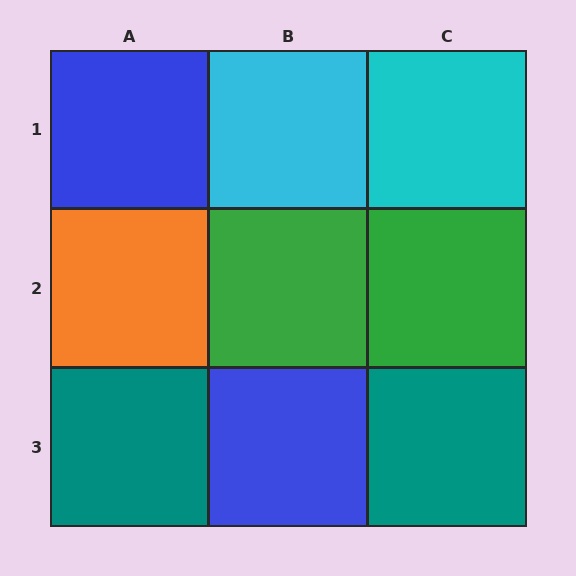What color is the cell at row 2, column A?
Orange.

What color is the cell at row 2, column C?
Green.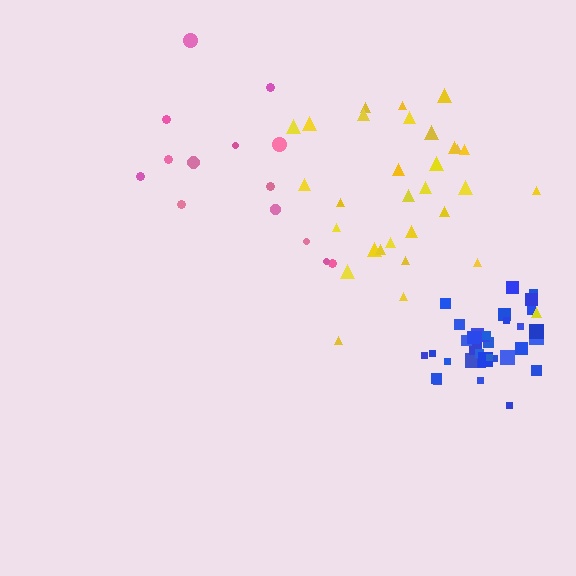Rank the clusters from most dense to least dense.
blue, yellow, pink.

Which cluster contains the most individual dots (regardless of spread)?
Blue (34).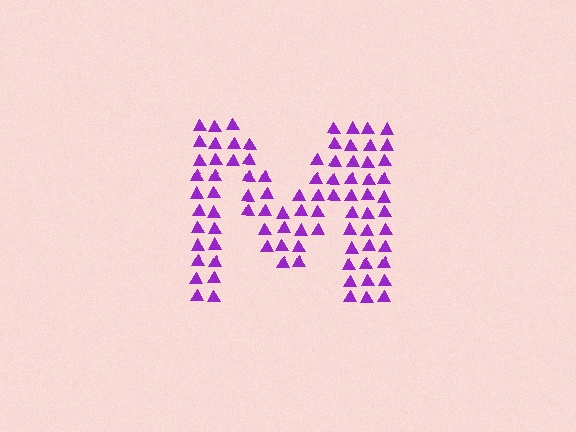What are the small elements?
The small elements are triangles.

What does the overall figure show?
The overall figure shows the letter M.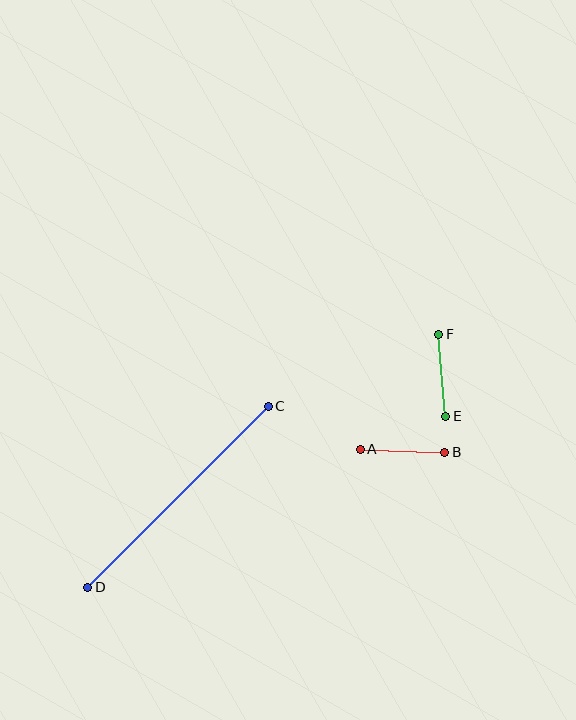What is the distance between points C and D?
The distance is approximately 255 pixels.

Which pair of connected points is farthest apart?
Points C and D are farthest apart.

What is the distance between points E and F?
The distance is approximately 82 pixels.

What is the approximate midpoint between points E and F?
The midpoint is at approximately (442, 375) pixels.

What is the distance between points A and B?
The distance is approximately 85 pixels.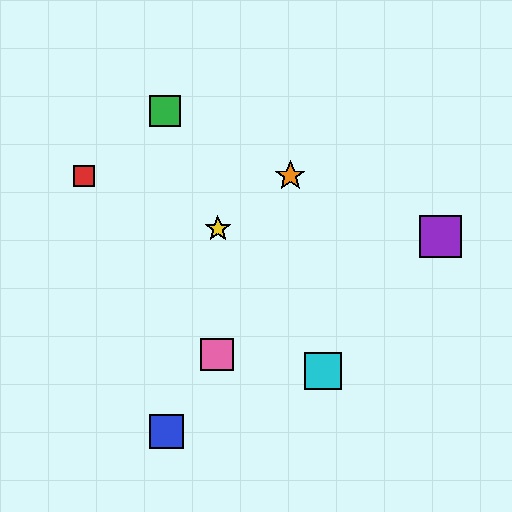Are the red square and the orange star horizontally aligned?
Yes, both are at y≈176.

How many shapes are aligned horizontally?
2 shapes (the red square, the orange star) are aligned horizontally.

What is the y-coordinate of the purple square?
The purple square is at y≈236.